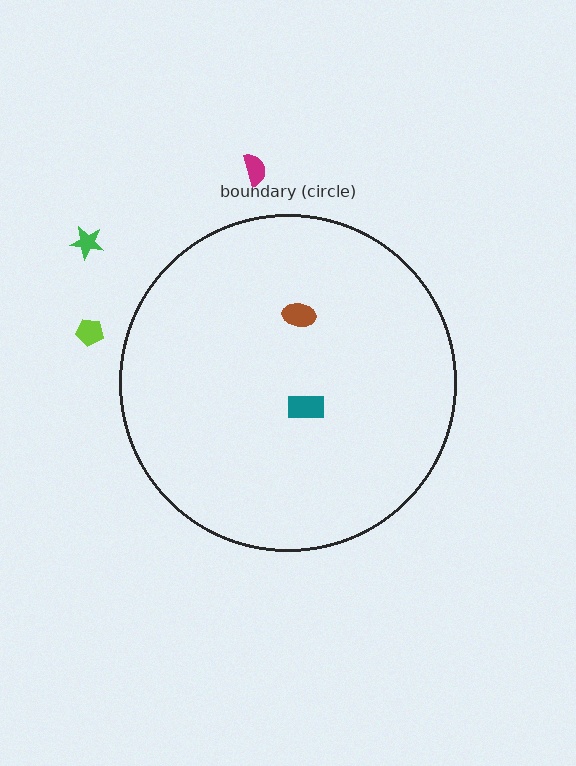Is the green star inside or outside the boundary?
Outside.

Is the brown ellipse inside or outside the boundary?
Inside.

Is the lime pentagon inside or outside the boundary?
Outside.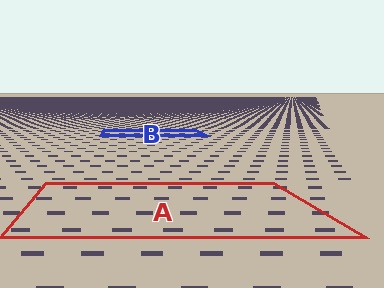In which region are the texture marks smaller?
The texture marks are smaller in region B, because it is farther away.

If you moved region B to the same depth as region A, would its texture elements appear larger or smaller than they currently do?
They would appear larger. At a closer depth, the same texture elements are projected at a bigger on-screen size.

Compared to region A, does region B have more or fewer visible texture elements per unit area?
Region B has more texture elements per unit area — they are packed more densely because it is farther away.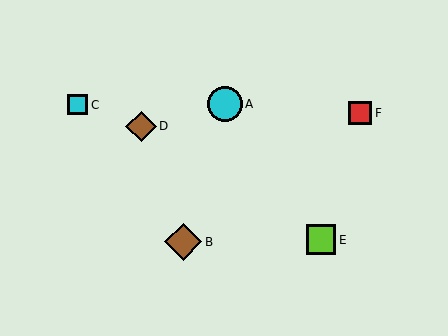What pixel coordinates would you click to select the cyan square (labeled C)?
Click at (78, 105) to select the cyan square C.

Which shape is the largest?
The brown diamond (labeled B) is the largest.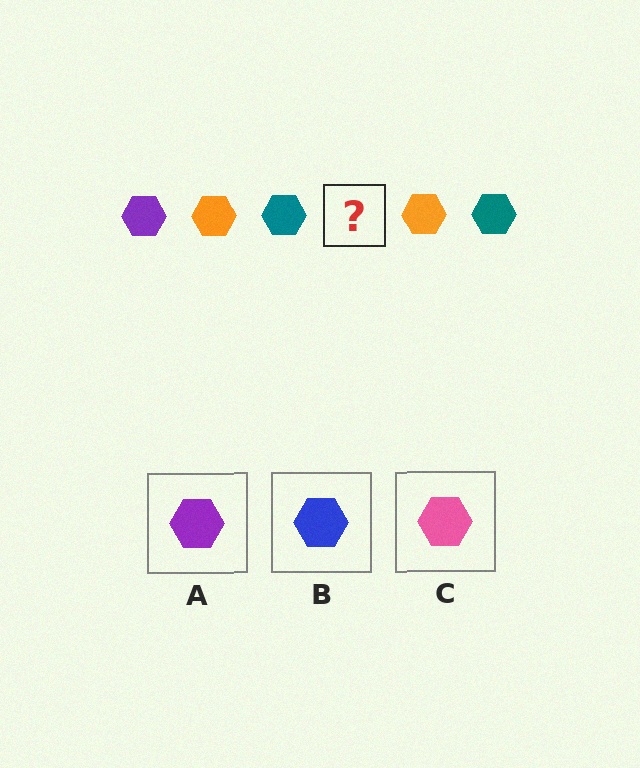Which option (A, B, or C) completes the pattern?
A.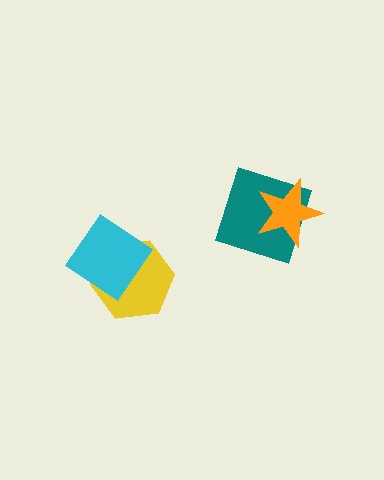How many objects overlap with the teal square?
1 object overlaps with the teal square.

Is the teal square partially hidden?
Yes, it is partially covered by another shape.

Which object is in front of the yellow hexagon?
The cyan diamond is in front of the yellow hexagon.